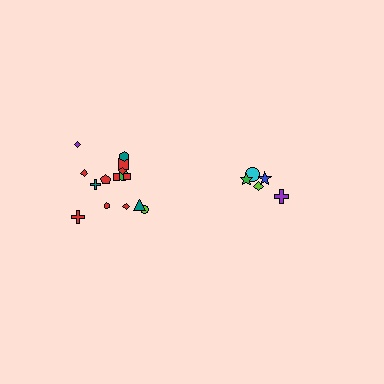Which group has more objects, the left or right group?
The left group.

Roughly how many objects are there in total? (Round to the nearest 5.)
Roughly 20 objects in total.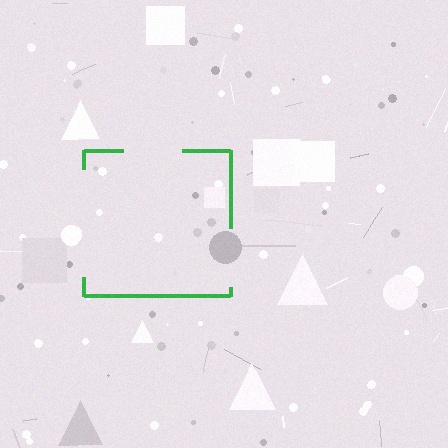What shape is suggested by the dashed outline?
The dashed outline suggests a square.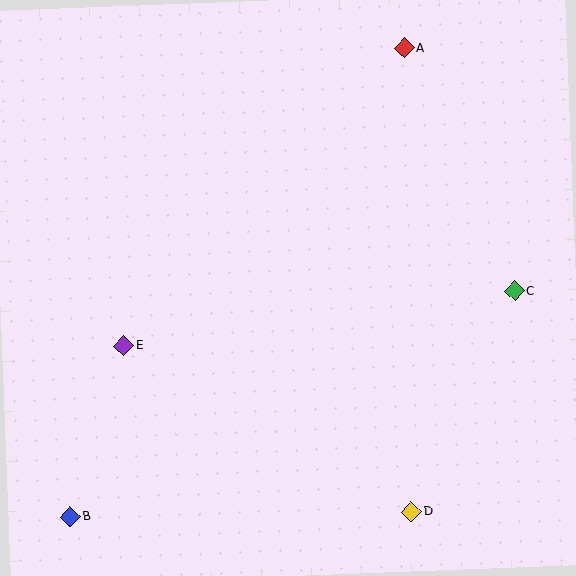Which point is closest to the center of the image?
Point E at (124, 346) is closest to the center.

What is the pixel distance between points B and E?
The distance between B and E is 179 pixels.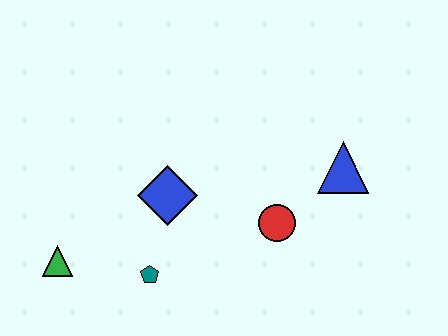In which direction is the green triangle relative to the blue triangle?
The green triangle is to the left of the blue triangle.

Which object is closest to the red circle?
The blue triangle is closest to the red circle.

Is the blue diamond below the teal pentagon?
No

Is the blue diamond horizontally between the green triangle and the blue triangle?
Yes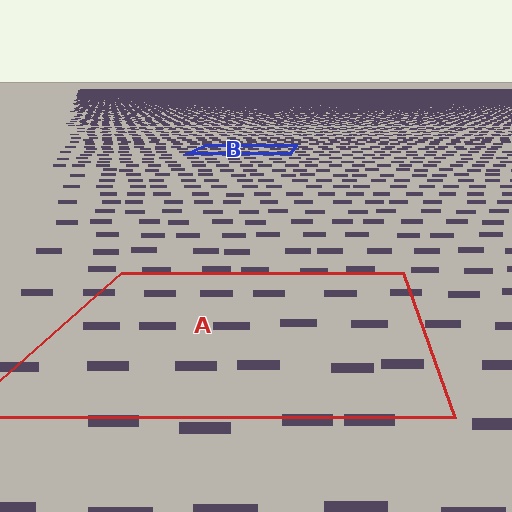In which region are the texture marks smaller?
The texture marks are smaller in region B, because it is farther away.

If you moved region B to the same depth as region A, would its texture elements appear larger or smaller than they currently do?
They would appear larger. At a closer depth, the same texture elements are projected at a bigger on-screen size.